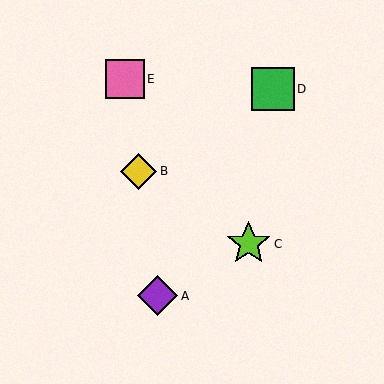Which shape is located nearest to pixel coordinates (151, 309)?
The purple diamond (labeled A) at (158, 296) is nearest to that location.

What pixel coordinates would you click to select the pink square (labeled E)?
Click at (125, 79) to select the pink square E.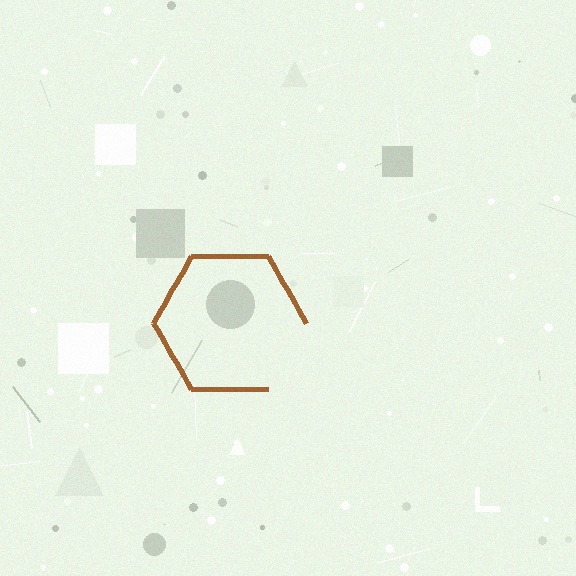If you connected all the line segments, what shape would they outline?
They would outline a hexagon.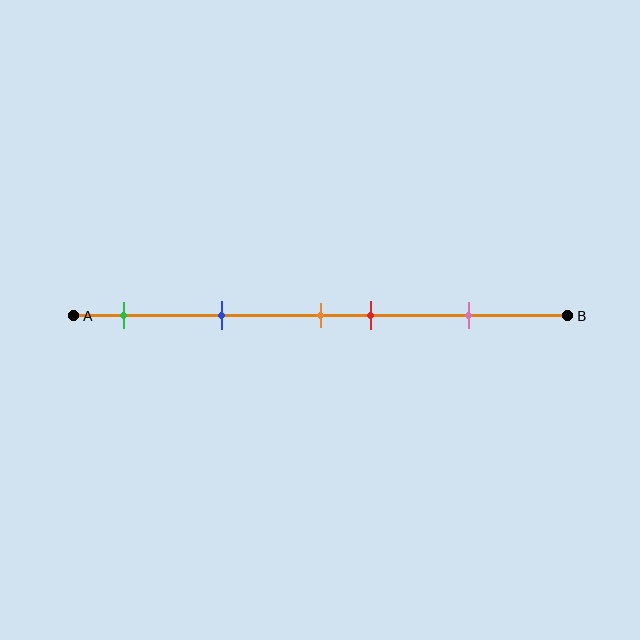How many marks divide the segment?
There are 5 marks dividing the segment.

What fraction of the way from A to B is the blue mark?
The blue mark is approximately 30% (0.3) of the way from A to B.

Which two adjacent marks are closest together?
The orange and red marks are the closest adjacent pair.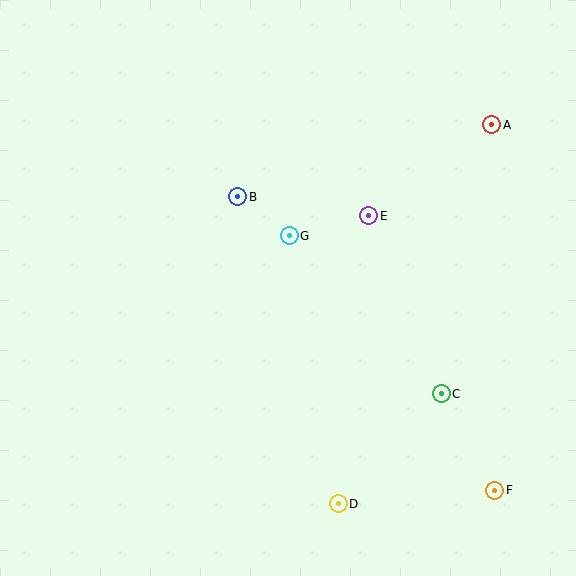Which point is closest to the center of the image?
Point G at (289, 236) is closest to the center.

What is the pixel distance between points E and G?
The distance between E and G is 82 pixels.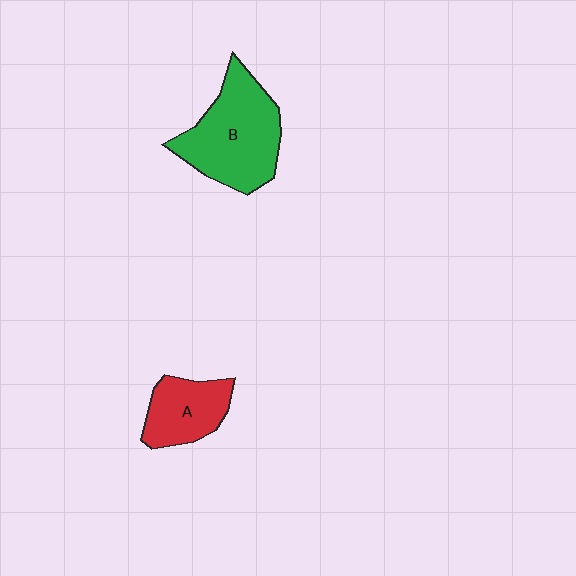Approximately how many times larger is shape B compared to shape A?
Approximately 1.8 times.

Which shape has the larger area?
Shape B (green).